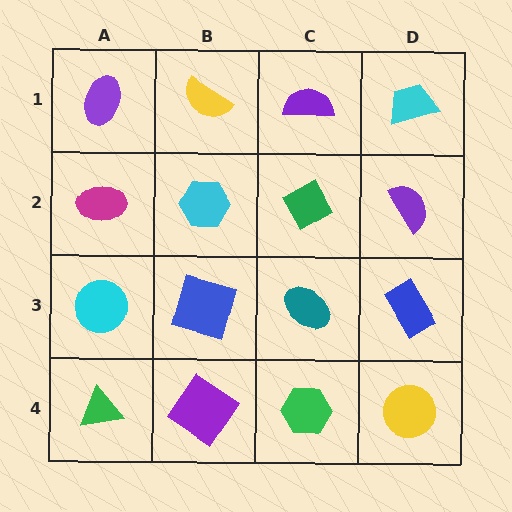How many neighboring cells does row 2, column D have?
3.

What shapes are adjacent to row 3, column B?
A cyan hexagon (row 2, column B), a purple diamond (row 4, column B), a cyan circle (row 3, column A), a teal ellipse (row 3, column C).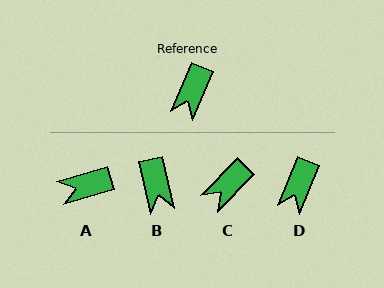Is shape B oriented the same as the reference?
No, it is off by about 35 degrees.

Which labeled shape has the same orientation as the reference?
D.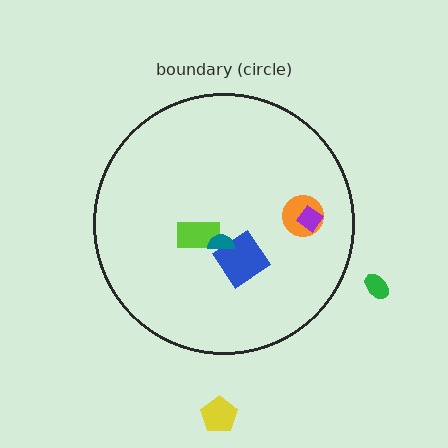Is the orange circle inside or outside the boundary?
Inside.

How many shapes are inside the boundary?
5 inside, 2 outside.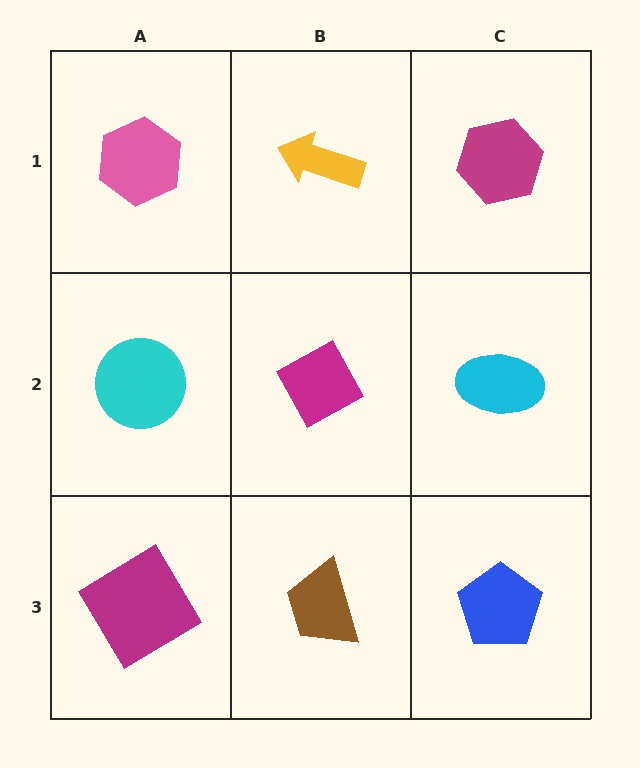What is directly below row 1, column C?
A cyan ellipse.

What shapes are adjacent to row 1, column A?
A cyan circle (row 2, column A), a yellow arrow (row 1, column B).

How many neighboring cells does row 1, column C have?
2.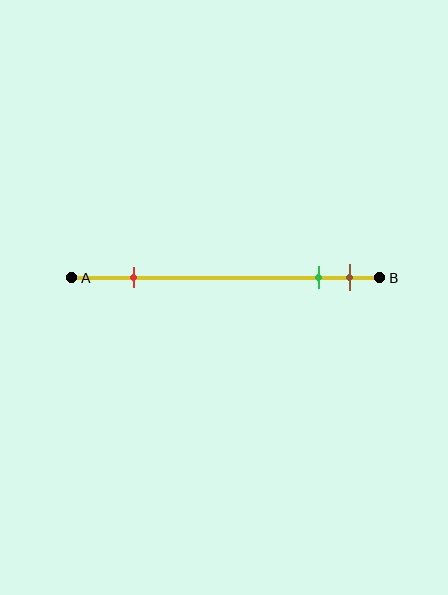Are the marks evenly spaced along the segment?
No, the marks are not evenly spaced.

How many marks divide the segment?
There are 3 marks dividing the segment.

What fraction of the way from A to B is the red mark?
The red mark is approximately 20% (0.2) of the way from A to B.